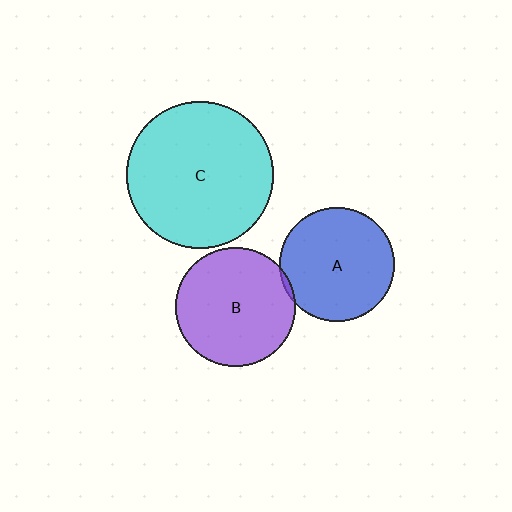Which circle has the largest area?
Circle C (cyan).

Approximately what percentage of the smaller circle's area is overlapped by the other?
Approximately 5%.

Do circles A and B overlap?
Yes.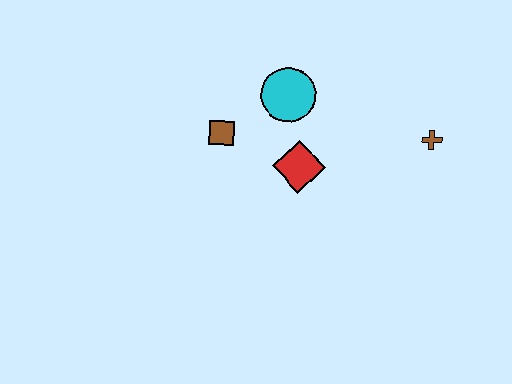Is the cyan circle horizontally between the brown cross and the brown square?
Yes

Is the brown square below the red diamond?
No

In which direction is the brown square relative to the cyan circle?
The brown square is to the left of the cyan circle.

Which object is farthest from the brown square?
The brown cross is farthest from the brown square.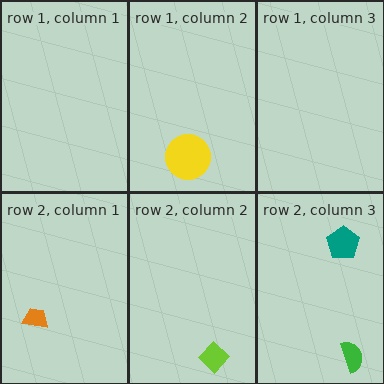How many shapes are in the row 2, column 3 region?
2.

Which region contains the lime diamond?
The row 2, column 2 region.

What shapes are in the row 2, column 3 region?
The green semicircle, the teal pentagon.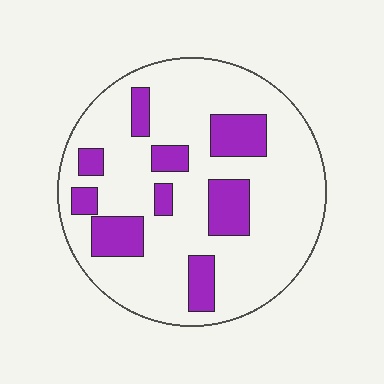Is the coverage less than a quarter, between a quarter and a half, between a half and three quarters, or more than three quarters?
Less than a quarter.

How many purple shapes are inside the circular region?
9.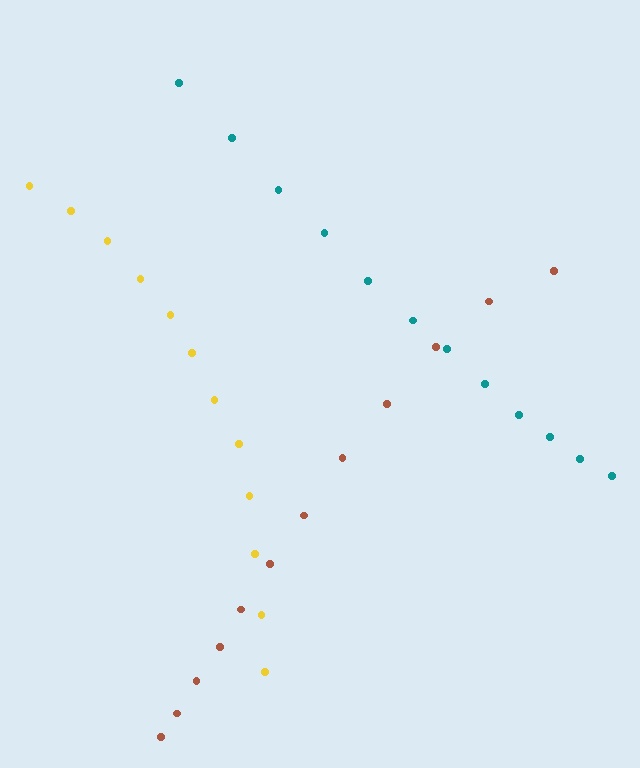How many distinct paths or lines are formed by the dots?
There are 3 distinct paths.